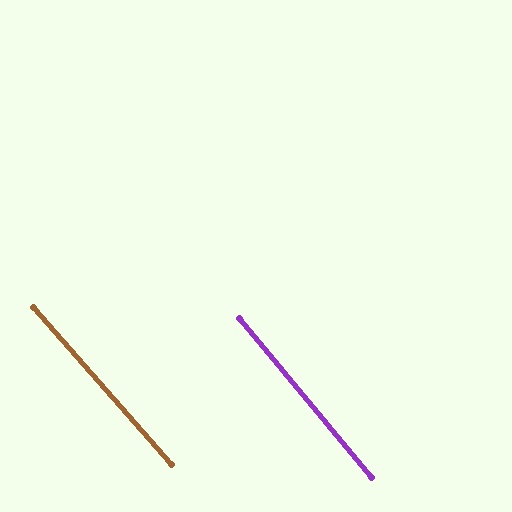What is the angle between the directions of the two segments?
Approximately 2 degrees.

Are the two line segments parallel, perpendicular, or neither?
Parallel — their directions differ by only 1.6°.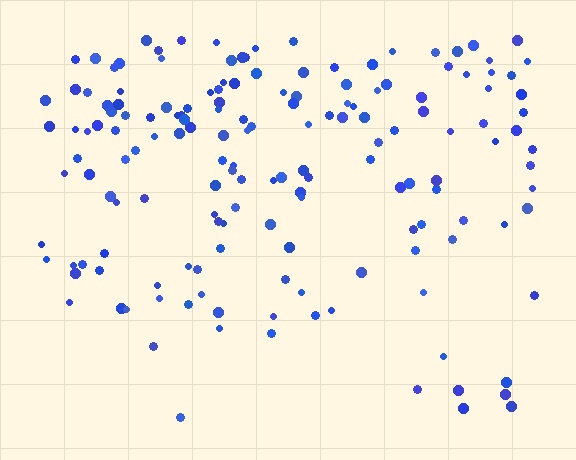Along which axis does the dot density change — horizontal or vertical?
Vertical.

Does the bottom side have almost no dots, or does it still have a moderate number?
Still a moderate number, just noticeably fewer than the top.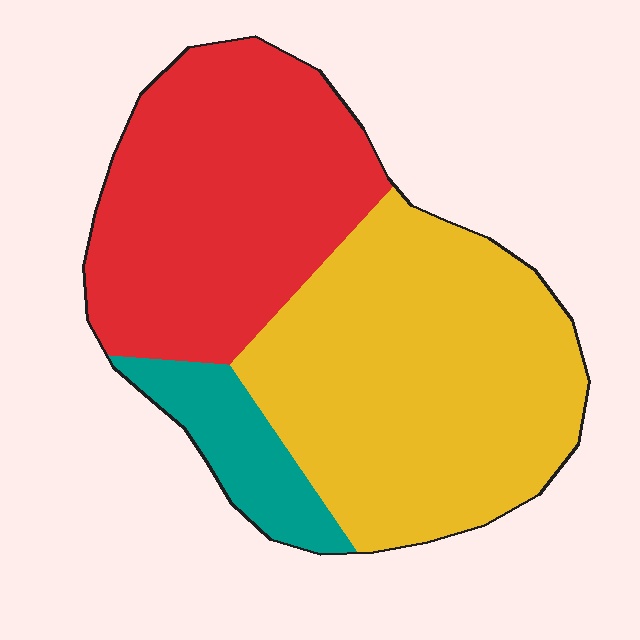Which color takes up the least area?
Teal, at roughly 10%.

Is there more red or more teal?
Red.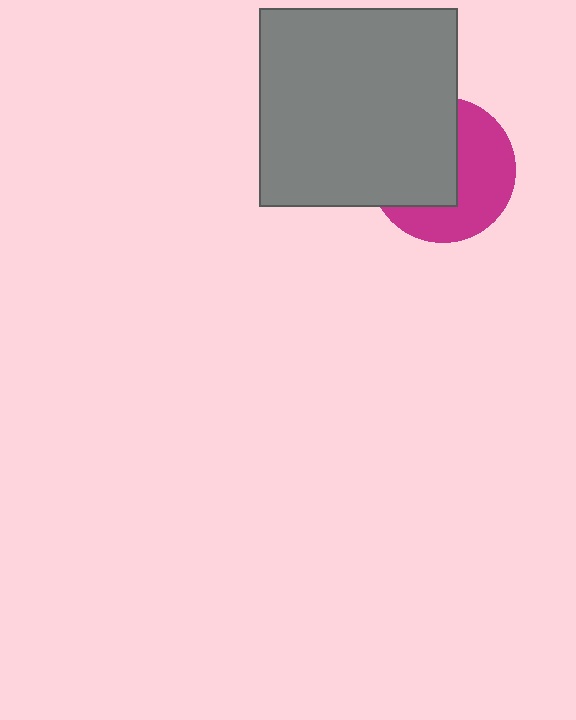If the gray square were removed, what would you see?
You would see the complete magenta circle.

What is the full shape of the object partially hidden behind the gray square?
The partially hidden object is a magenta circle.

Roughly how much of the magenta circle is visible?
About half of it is visible (roughly 50%).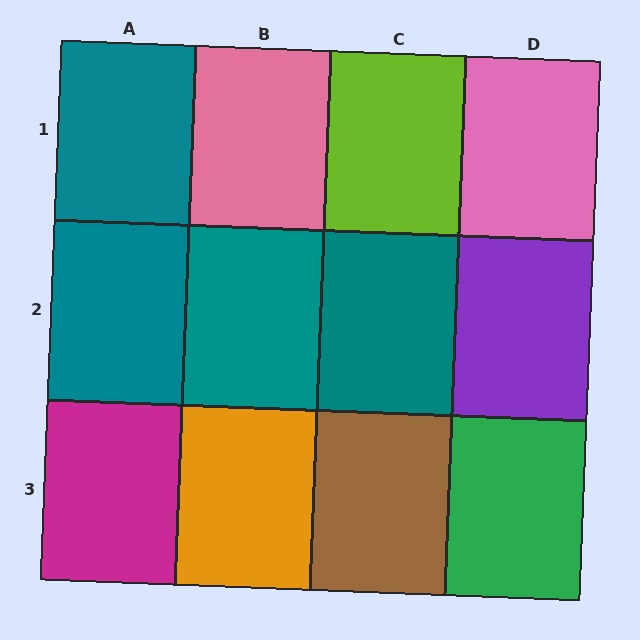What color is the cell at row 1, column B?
Pink.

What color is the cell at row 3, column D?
Green.